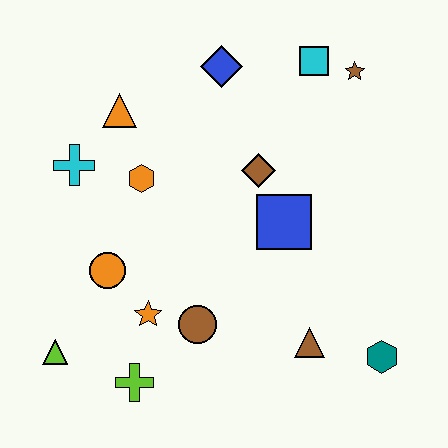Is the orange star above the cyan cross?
No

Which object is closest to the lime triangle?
The lime cross is closest to the lime triangle.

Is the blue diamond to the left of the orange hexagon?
No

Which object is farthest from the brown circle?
The brown star is farthest from the brown circle.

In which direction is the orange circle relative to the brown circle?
The orange circle is to the left of the brown circle.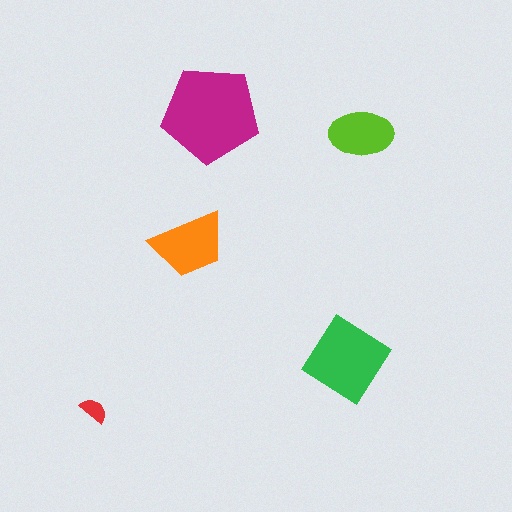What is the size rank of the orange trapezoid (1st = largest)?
3rd.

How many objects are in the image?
There are 5 objects in the image.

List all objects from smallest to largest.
The red semicircle, the lime ellipse, the orange trapezoid, the green diamond, the magenta pentagon.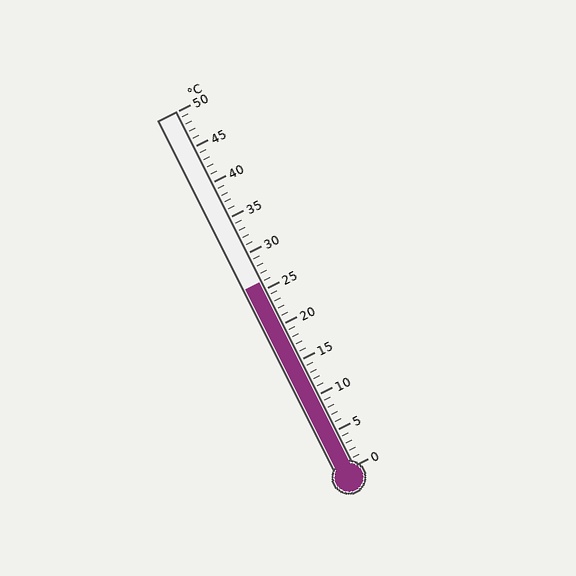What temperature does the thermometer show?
The thermometer shows approximately 26°C.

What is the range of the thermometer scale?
The thermometer scale ranges from 0°C to 50°C.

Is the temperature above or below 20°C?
The temperature is above 20°C.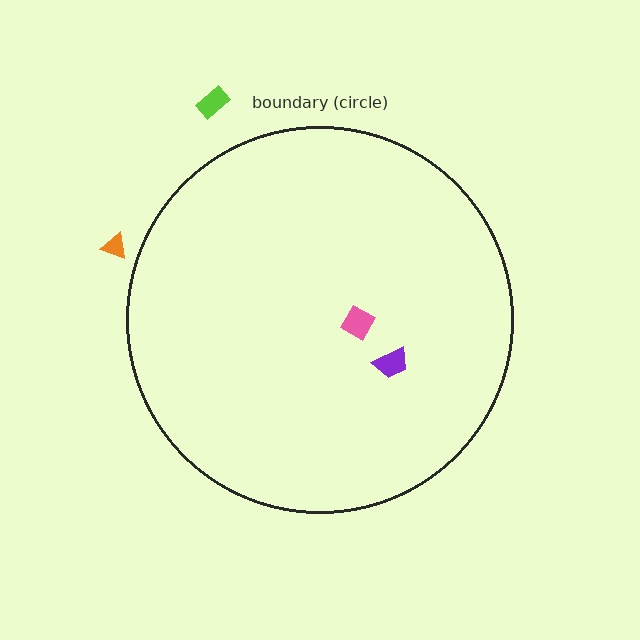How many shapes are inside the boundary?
2 inside, 2 outside.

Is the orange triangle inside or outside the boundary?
Outside.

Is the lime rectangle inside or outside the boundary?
Outside.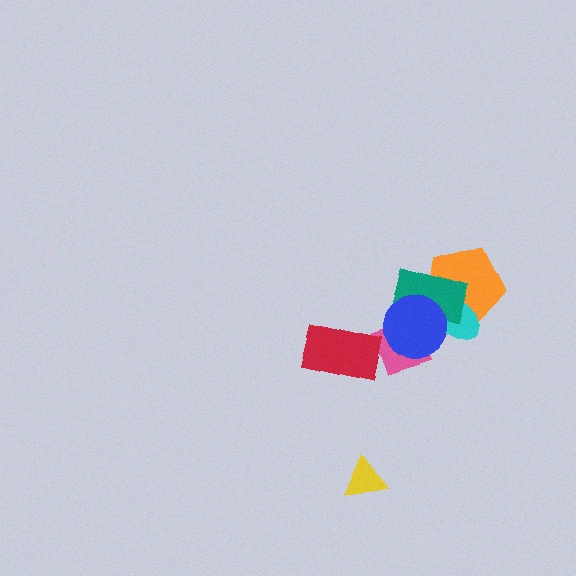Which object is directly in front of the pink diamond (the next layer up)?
The teal rectangle is directly in front of the pink diamond.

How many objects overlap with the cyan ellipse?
3 objects overlap with the cyan ellipse.